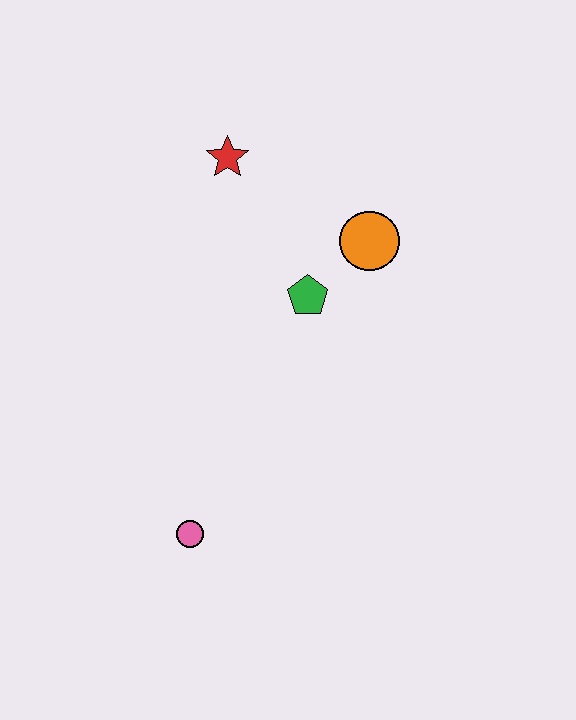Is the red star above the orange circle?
Yes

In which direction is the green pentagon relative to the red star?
The green pentagon is below the red star.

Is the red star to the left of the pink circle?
No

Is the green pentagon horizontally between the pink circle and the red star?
No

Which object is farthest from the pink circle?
The red star is farthest from the pink circle.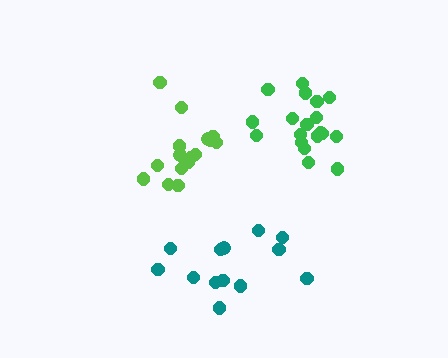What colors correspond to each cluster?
The clusters are colored: teal, green, lime.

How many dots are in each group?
Group 1: 13 dots, Group 2: 19 dots, Group 3: 17 dots (49 total).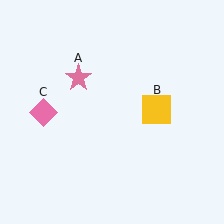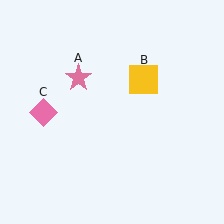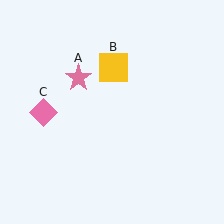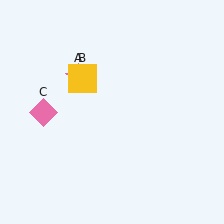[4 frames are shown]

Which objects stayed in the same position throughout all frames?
Pink star (object A) and pink diamond (object C) remained stationary.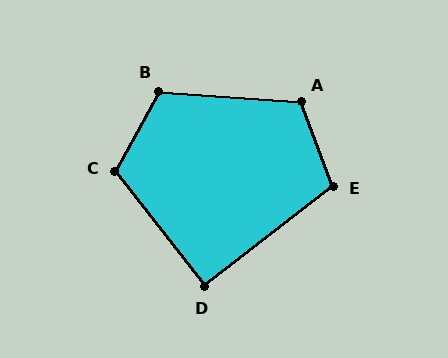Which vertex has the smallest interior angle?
D, at approximately 90 degrees.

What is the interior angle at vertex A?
Approximately 115 degrees (obtuse).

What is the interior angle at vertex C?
Approximately 113 degrees (obtuse).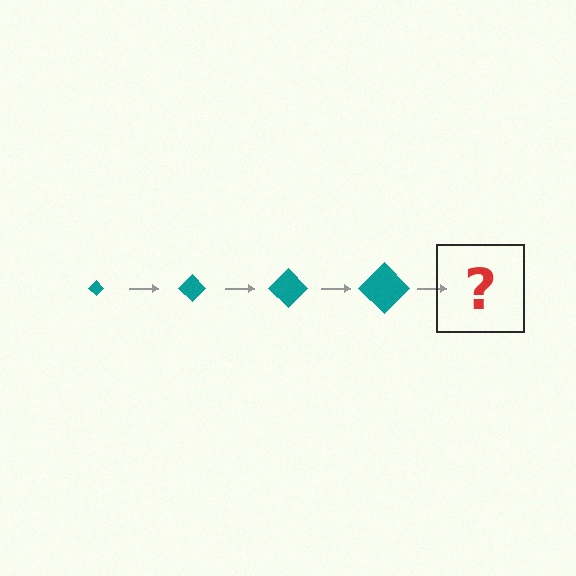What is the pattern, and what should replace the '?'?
The pattern is that the diamond gets progressively larger each step. The '?' should be a teal diamond, larger than the previous one.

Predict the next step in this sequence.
The next step is a teal diamond, larger than the previous one.